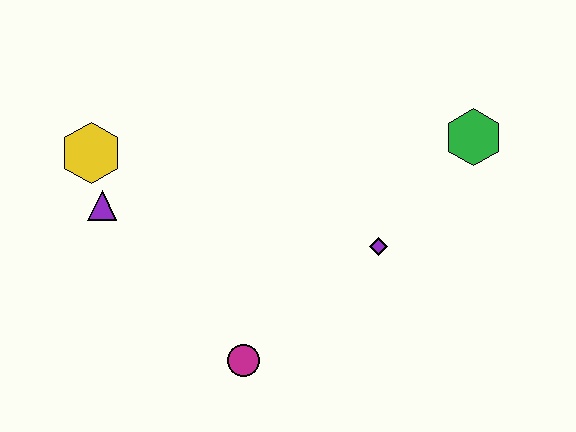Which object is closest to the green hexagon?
The purple diamond is closest to the green hexagon.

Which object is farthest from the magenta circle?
The green hexagon is farthest from the magenta circle.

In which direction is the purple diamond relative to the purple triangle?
The purple diamond is to the right of the purple triangle.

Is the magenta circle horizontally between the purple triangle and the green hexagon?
Yes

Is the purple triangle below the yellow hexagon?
Yes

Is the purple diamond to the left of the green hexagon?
Yes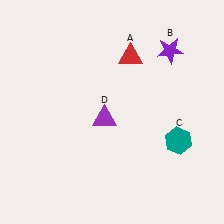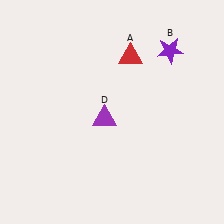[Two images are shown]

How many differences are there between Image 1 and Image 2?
There is 1 difference between the two images.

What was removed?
The teal hexagon (C) was removed in Image 2.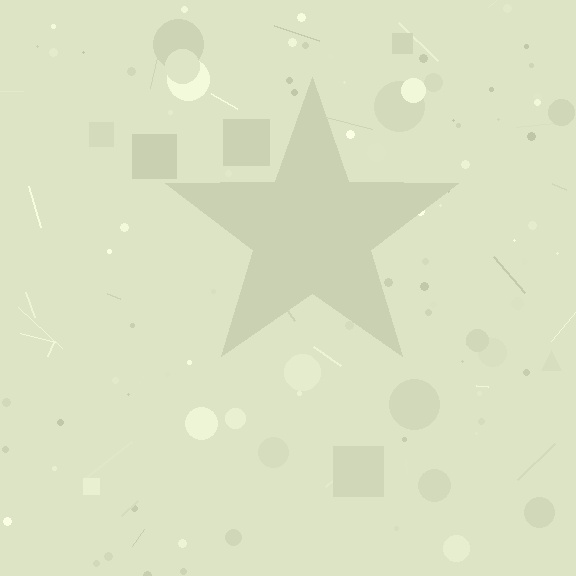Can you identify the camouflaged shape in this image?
The camouflaged shape is a star.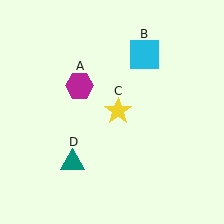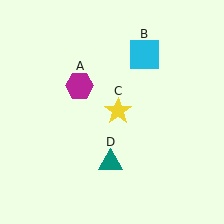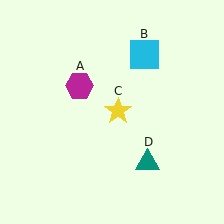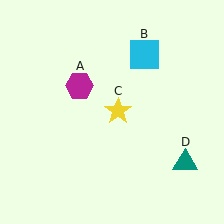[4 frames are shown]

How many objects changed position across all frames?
1 object changed position: teal triangle (object D).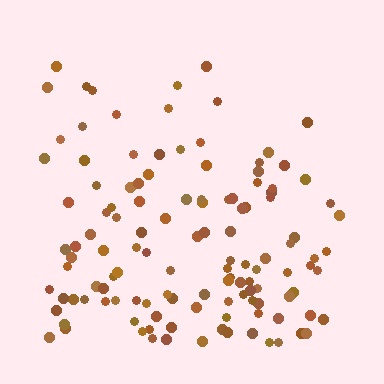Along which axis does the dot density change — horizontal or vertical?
Vertical.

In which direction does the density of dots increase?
From top to bottom, with the bottom side densest.